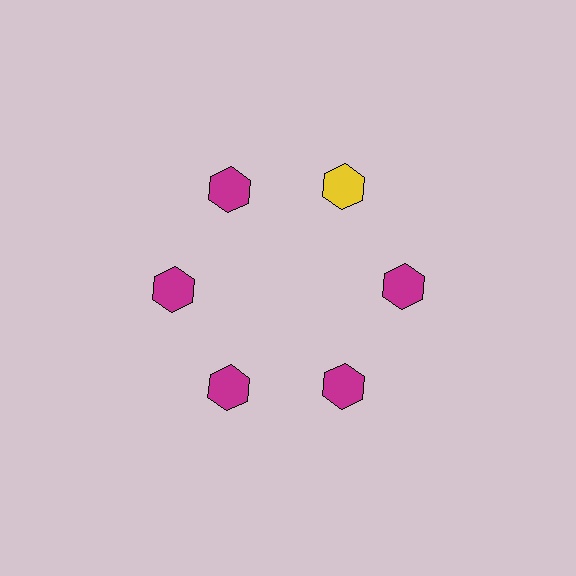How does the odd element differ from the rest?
It has a different color: yellow instead of magenta.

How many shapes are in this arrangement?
There are 6 shapes arranged in a ring pattern.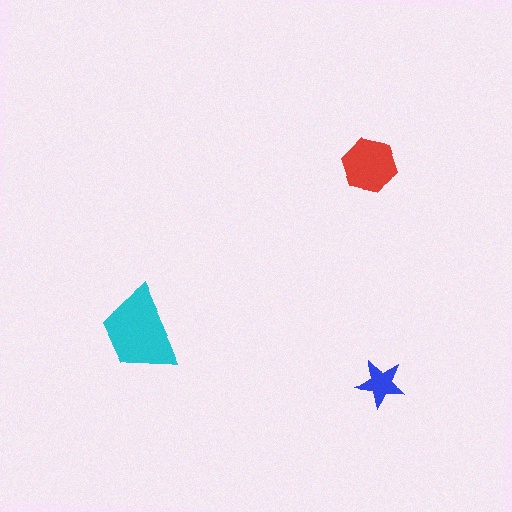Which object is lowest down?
The blue star is bottommost.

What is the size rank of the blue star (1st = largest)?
3rd.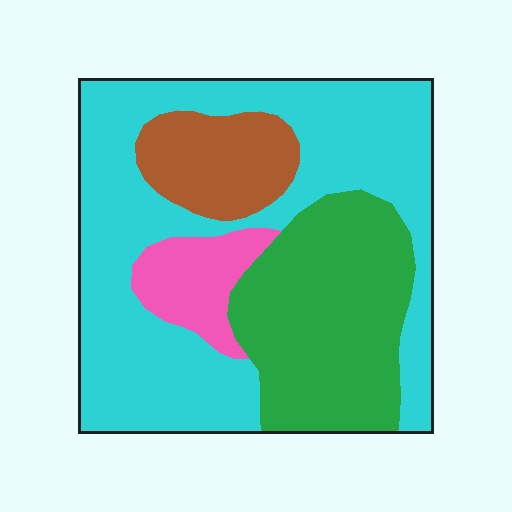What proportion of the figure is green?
Green takes up about one quarter (1/4) of the figure.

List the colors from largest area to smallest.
From largest to smallest: cyan, green, brown, pink.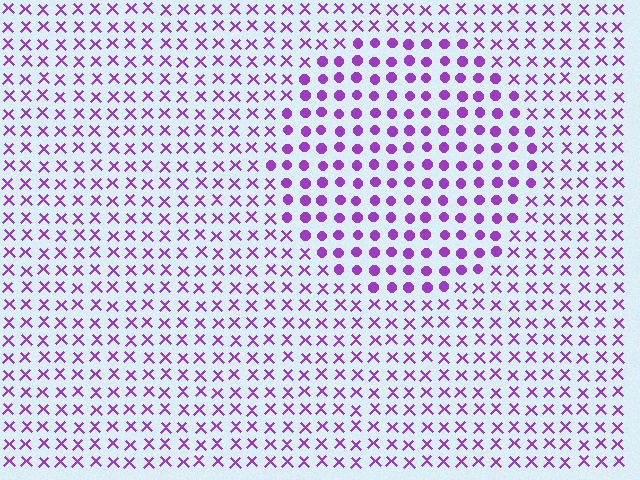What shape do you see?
I see a circle.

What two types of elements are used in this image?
The image uses circles inside the circle region and X marks outside it.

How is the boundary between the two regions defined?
The boundary is defined by a change in element shape: circles inside vs. X marks outside. All elements share the same color and spacing.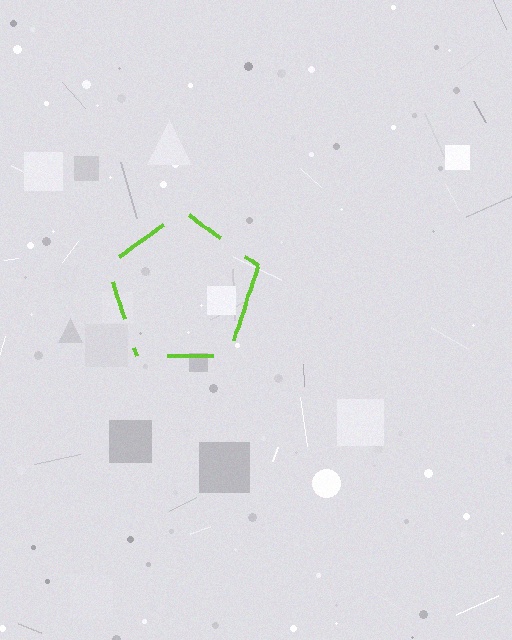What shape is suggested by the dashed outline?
The dashed outline suggests a pentagon.